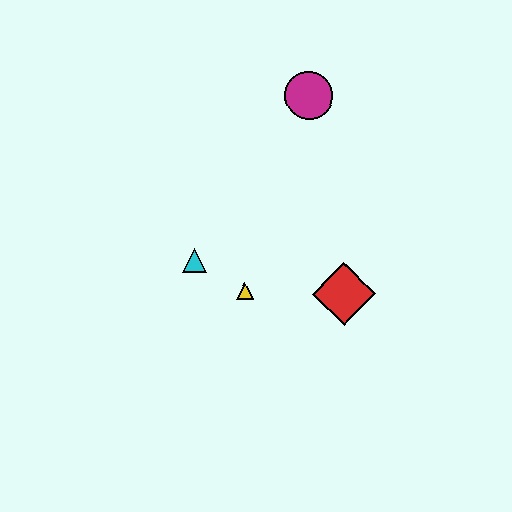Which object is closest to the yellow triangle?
The cyan triangle is closest to the yellow triangle.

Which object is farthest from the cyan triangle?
The magenta circle is farthest from the cyan triangle.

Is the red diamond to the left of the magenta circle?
No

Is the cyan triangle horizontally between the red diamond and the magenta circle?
No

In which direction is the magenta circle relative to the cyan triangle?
The magenta circle is above the cyan triangle.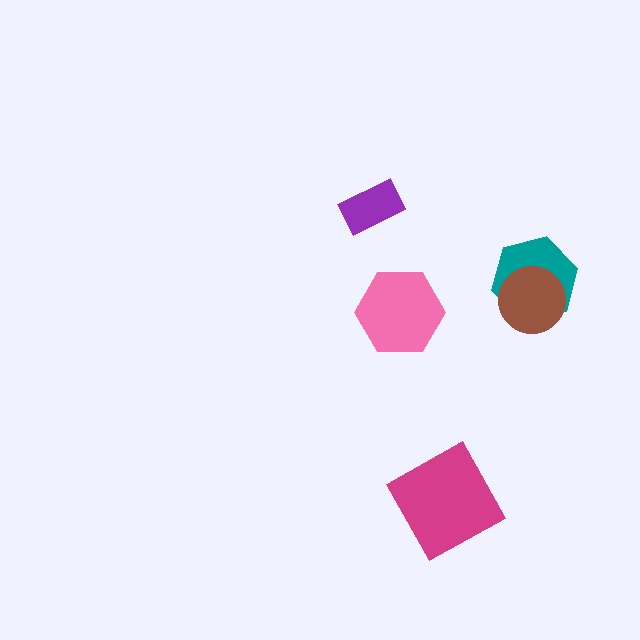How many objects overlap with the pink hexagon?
0 objects overlap with the pink hexagon.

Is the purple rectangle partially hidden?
No, no other shape covers it.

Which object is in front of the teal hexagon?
The brown circle is in front of the teal hexagon.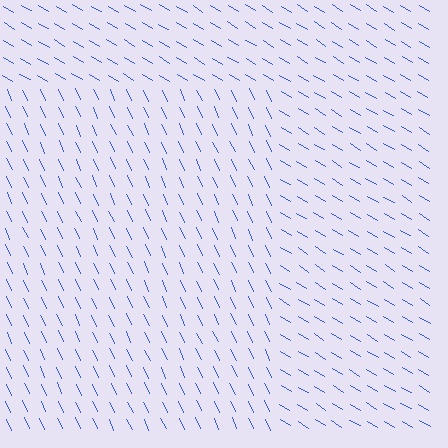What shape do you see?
I see a rectangle.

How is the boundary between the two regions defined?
The boundary is defined purely by a change in line orientation (approximately 34 degrees difference). All lines are the same color and thickness.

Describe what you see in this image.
The image is filled with small blue line segments. A rectangle region in the image has lines oriented differently from the surrounding lines, creating a visible texture boundary.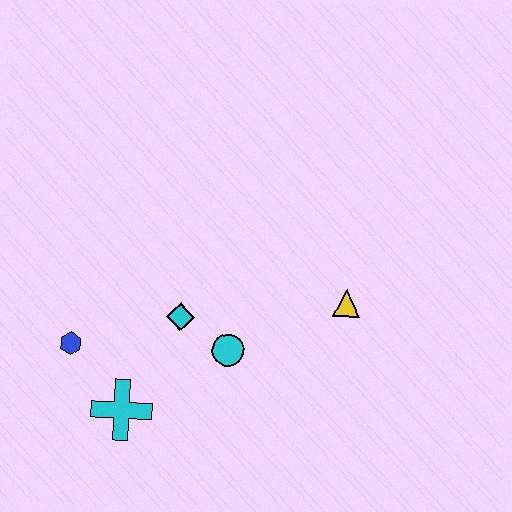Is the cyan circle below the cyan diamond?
Yes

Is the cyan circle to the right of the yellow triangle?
No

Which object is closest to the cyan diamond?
The cyan circle is closest to the cyan diamond.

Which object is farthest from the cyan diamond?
The yellow triangle is farthest from the cyan diamond.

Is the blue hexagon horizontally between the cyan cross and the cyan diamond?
No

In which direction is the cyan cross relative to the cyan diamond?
The cyan cross is below the cyan diamond.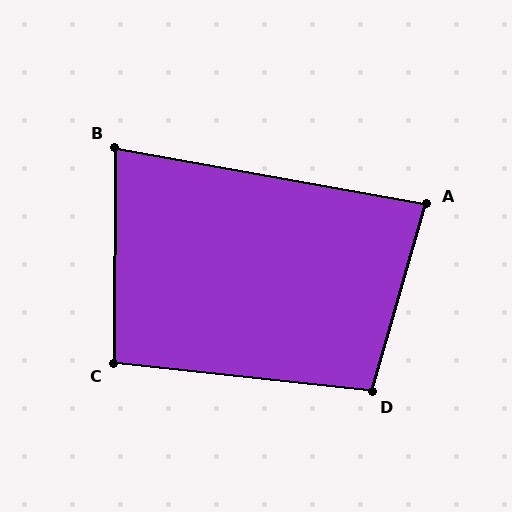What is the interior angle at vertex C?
Approximately 96 degrees (obtuse).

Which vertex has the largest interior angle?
D, at approximately 100 degrees.